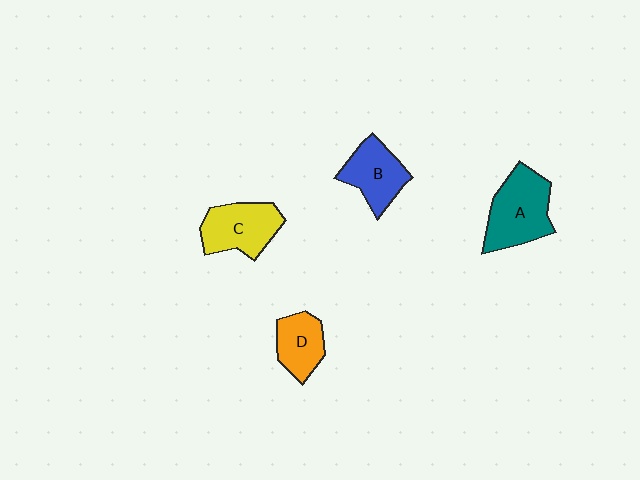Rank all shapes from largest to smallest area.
From largest to smallest: A (teal), C (yellow), B (blue), D (orange).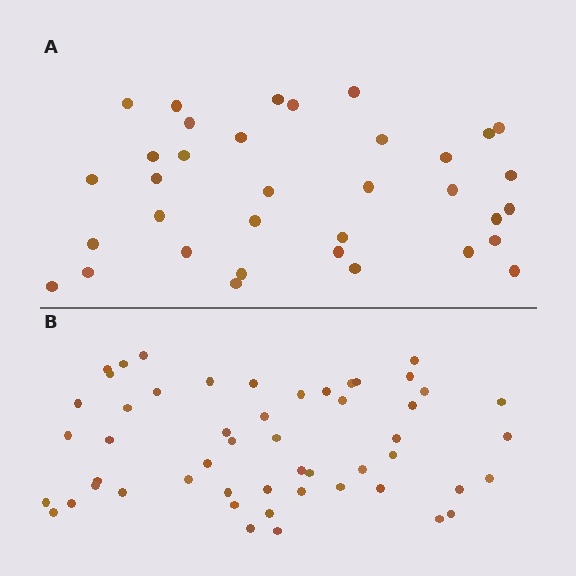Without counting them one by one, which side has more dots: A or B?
Region B (the bottom region) has more dots.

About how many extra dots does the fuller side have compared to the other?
Region B has approximately 15 more dots than region A.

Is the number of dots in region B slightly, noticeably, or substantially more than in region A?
Region B has substantially more. The ratio is roughly 1.5 to 1.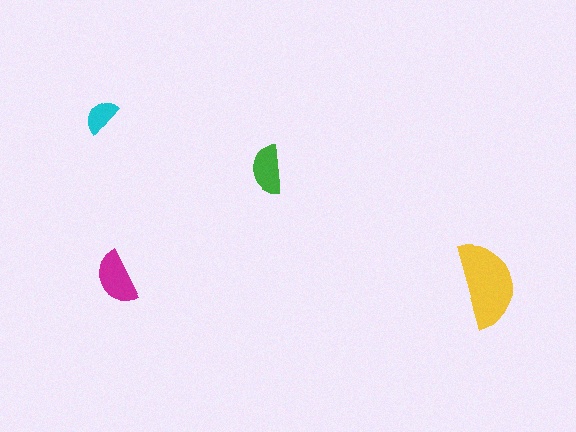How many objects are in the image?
There are 4 objects in the image.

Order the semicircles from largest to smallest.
the yellow one, the magenta one, the green one, the cyan one.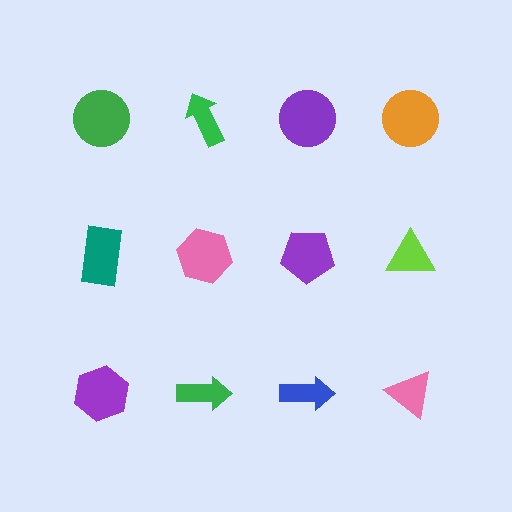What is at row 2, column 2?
A pink hexagon.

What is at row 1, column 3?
A purple circle.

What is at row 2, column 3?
A purple pentagon.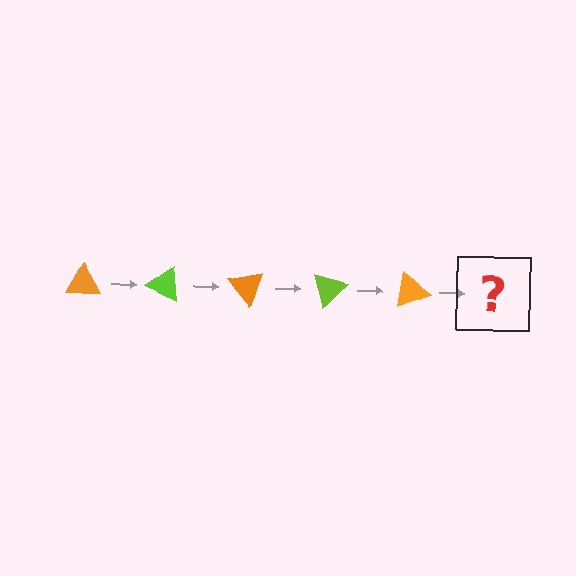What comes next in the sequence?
The next element should be a lime triangle, rotated 125 degrees from the start.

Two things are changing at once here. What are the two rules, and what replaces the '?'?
The two rules are that it rotates 25 degrees each step and the color cycles through orange and lime. The '?' should be a lime triangle, rotated 125 degrees from the start.